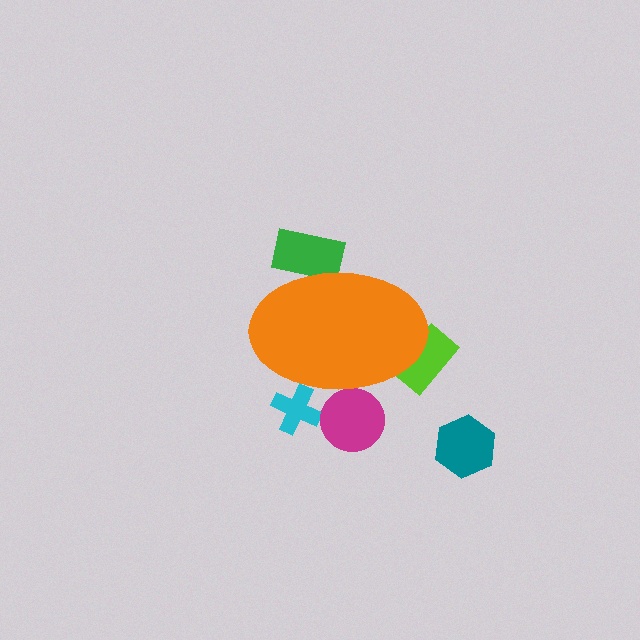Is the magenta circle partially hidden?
Yes, the magenta circle is partially hidden behind the orange ellipse.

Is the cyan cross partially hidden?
Yes, the cyan cross is partially hidden behind the orange ellipse.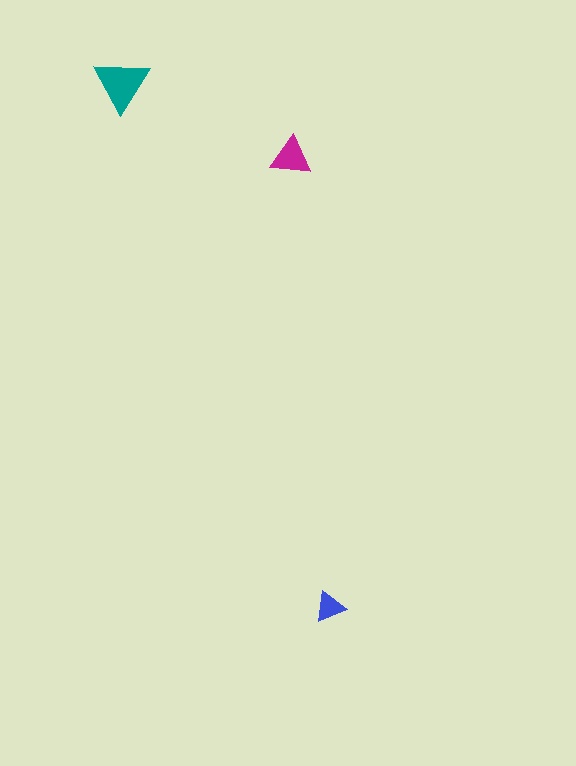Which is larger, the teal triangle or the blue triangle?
The teal one.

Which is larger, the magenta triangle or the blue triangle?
The magenta one.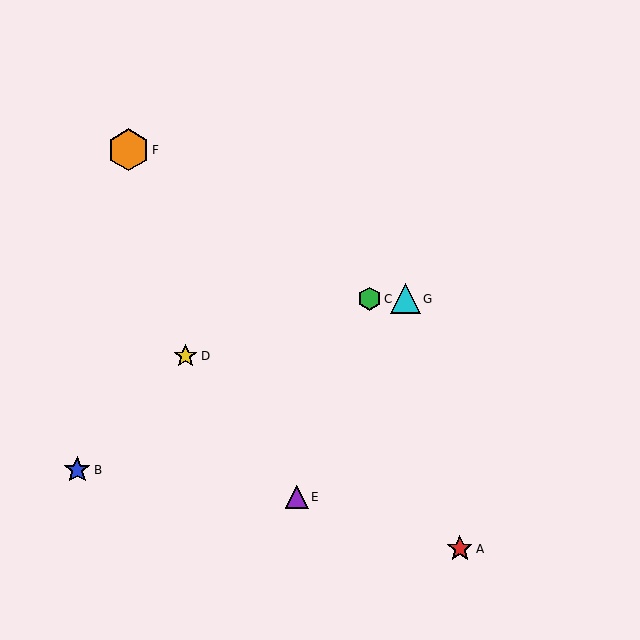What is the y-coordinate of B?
Object B is at y≈470.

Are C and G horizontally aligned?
Yes, both are at y≈299.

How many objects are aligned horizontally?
2 objects (C, G) are aligned horizontally.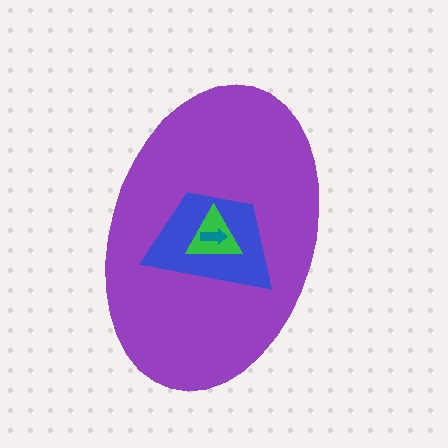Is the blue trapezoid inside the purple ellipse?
Yes.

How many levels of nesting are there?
4.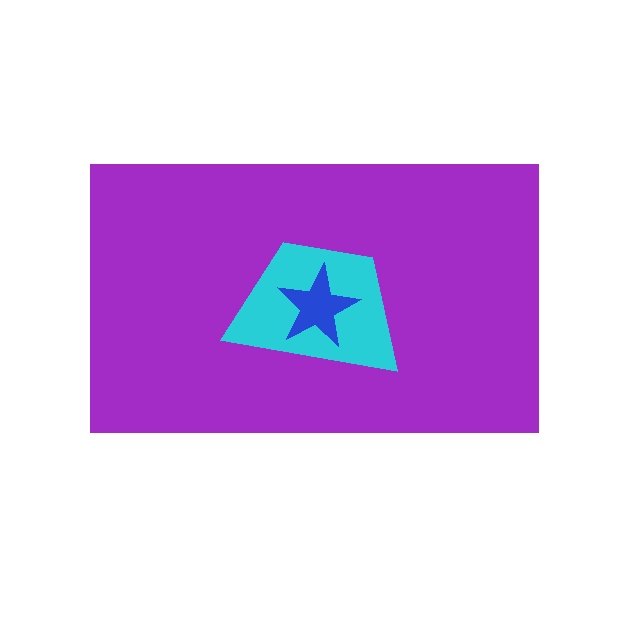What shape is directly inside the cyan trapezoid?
The blue star.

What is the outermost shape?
The purple rectangle.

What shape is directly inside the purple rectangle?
The cyan trapezoid.